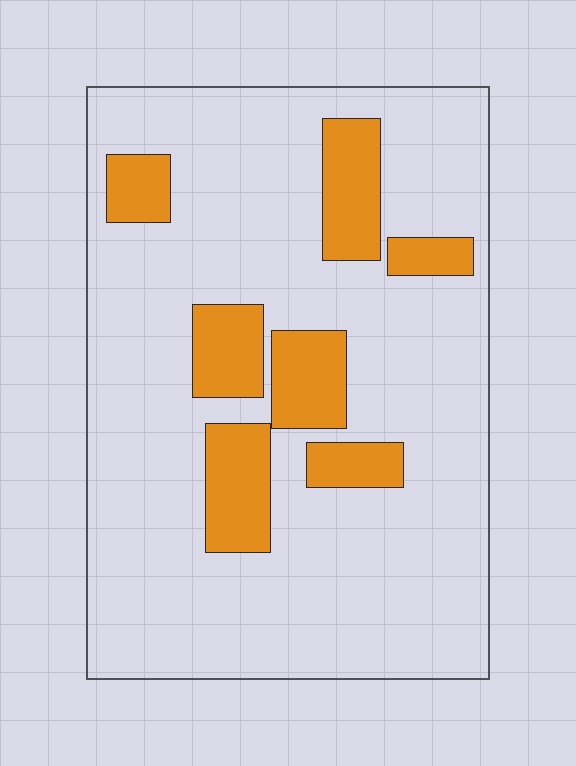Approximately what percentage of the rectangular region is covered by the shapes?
Approximately 20%.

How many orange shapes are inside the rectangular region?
7.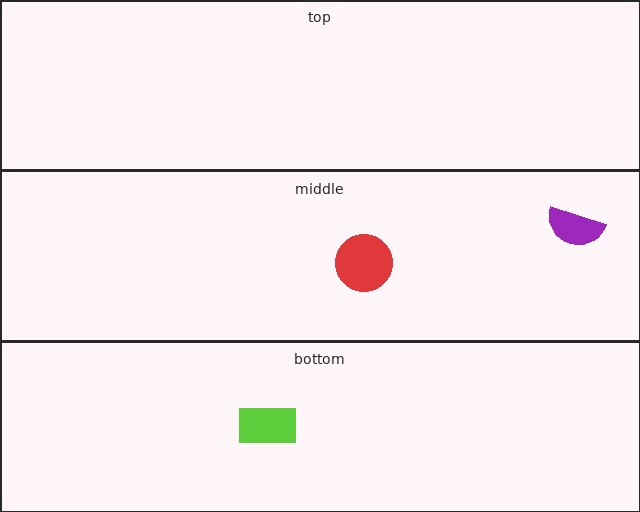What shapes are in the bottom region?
The lime rectangle.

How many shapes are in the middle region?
2.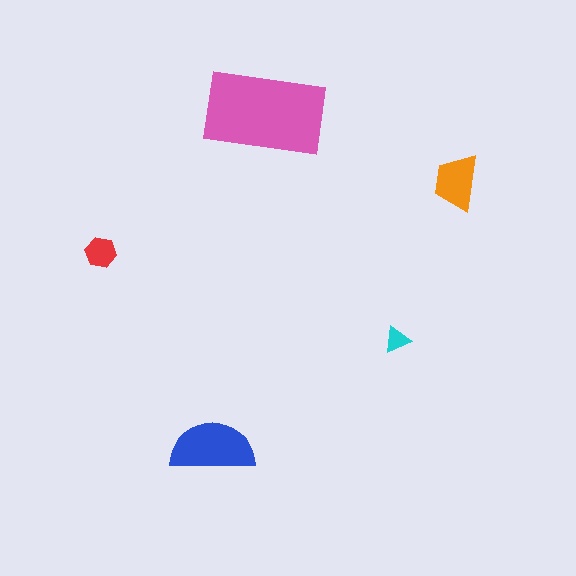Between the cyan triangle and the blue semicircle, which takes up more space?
The blue semicircle.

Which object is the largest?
The pink rectangle.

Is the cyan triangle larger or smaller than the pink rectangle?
Smaller.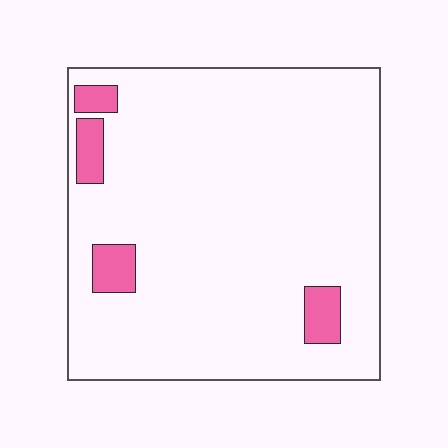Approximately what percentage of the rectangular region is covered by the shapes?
Approximately 5%.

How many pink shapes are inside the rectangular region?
4.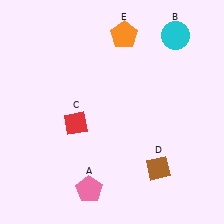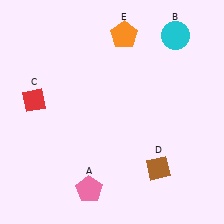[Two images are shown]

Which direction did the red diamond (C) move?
The red diamond (C) moved left.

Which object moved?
The red diamond (C) moved left.